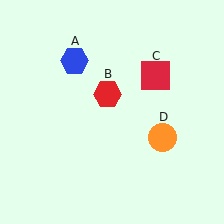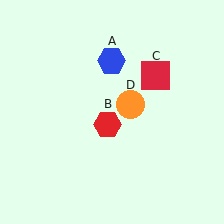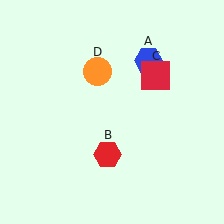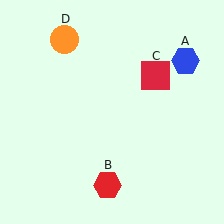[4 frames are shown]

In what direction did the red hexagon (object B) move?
The red hexagon (object B) moved down.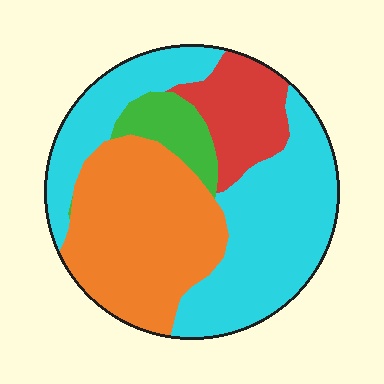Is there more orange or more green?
Orange.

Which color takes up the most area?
Cyan, at roughly 45%.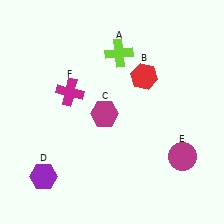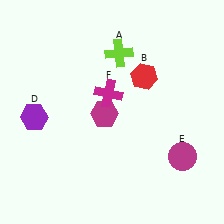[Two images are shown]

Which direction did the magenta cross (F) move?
The magenta cross (F) moved right.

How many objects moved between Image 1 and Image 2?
2 objects moved between the two images.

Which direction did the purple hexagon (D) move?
The purple hexagon (D) moved up.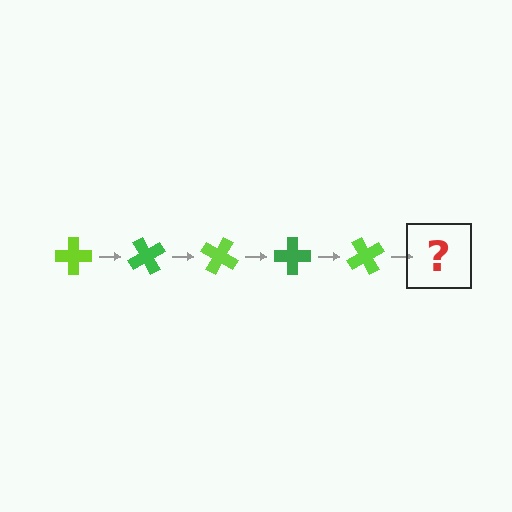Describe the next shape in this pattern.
It should be a green cross, rotated 300 degrees from the start.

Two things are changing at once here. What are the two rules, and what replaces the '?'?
The two rules are that it rotates 60 degrees each step and the color cycles through lime and green. The '?' should be a green cross, rotated 300 degrees from the start.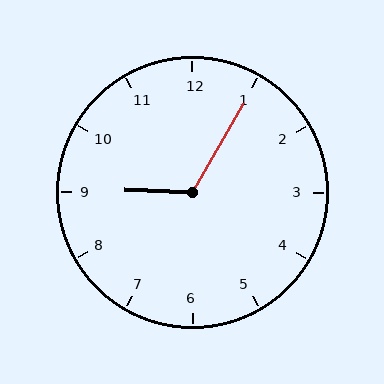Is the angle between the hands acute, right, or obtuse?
It is obtuse.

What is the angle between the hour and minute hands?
Approximately 118 degrees.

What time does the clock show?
9:05.